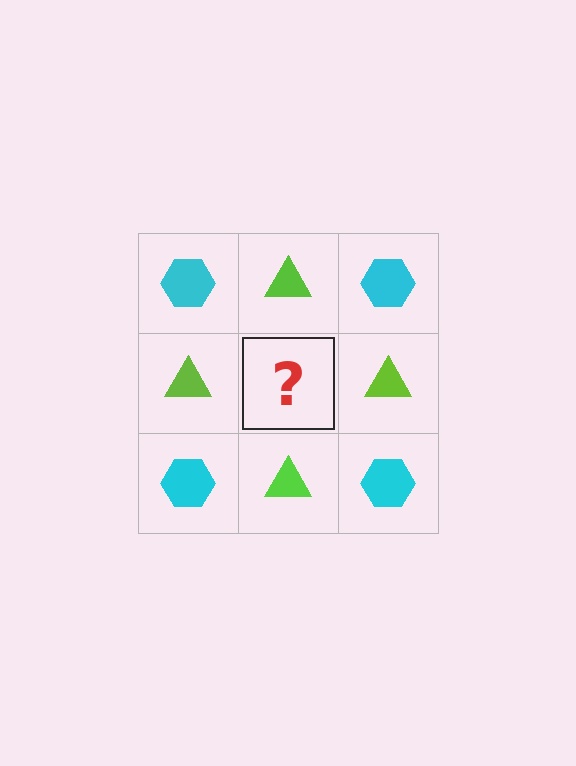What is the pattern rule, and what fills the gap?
The rule is that it alternates cyan hexagon and lime triangle in a checkerboard pattern. The gap should be filled with a cyan hexagon.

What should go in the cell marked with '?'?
The missing cell should contain a cyan hexagon.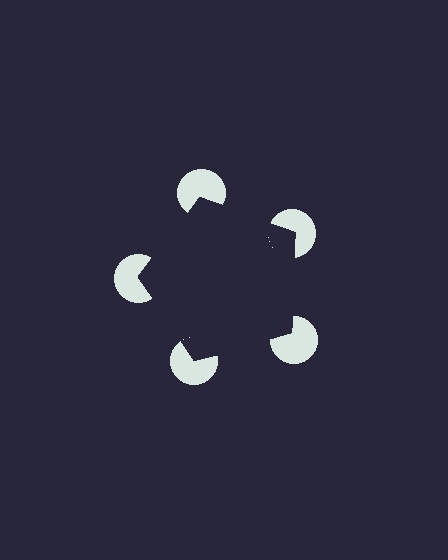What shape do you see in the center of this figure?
An illusory pentagon — its edges are inferred from the aligned wedge cuts in the pac-man discs, not physically drawn.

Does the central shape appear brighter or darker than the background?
It typically appears slightly darker than the background, even though no actual brightness change is drawn.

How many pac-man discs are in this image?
There are 5 — one at each vertex of the illusory pentagon.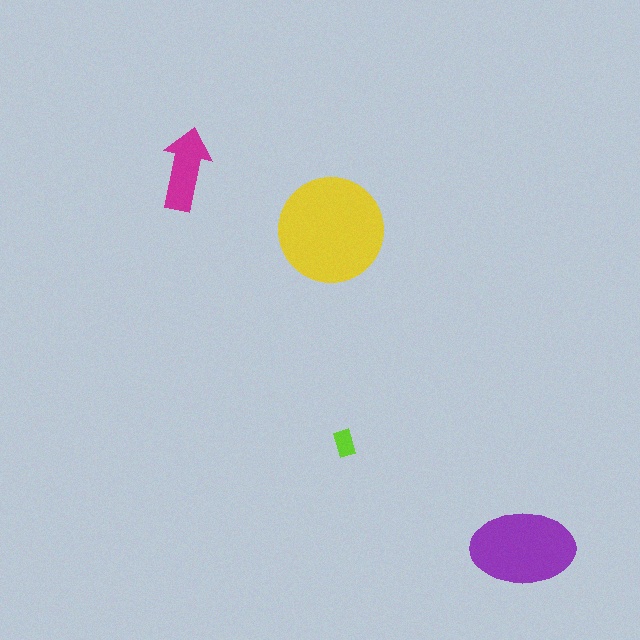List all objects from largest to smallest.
The yellow circle, the purple ellipse, the magenta arrow, the lime rectangle.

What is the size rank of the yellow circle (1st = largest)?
1st.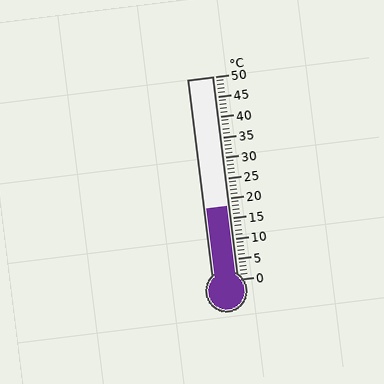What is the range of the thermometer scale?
The thermometer scale ranges from 0°C to 50°C.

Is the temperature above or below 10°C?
The temperature is above 10°C.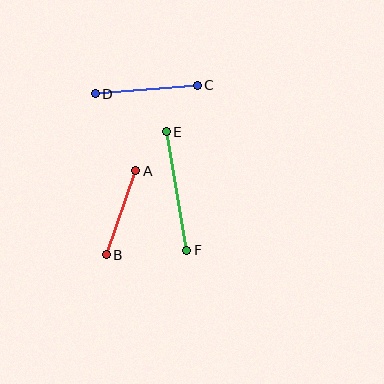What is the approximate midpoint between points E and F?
The midpoint is at approximately (176, 191) pixels.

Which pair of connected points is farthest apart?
Points E and F are farthest apart.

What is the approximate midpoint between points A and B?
The midpoint is at approximately (121, 213) pixels.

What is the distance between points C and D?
The distance is approximately 102 pixels.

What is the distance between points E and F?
The distance is approximately 120 pixels.